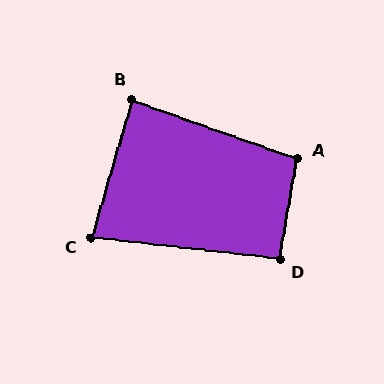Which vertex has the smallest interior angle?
C, at approximately 80 degrees.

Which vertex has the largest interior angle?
A, at approximately 100 degrees.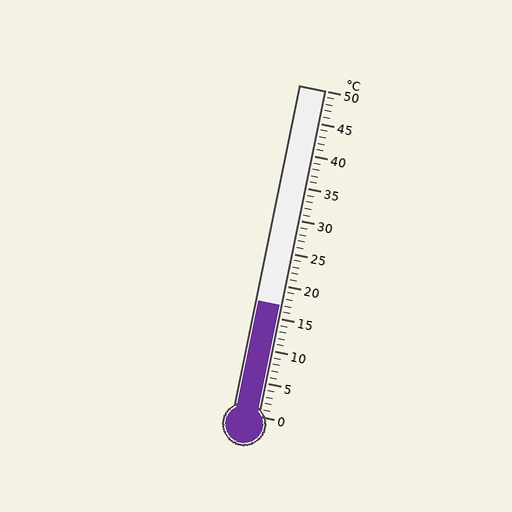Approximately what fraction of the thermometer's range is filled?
The thermometer is filled to approximately 35% of its range.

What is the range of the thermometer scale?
The thermometer scale ranges from 0°C to 50°C.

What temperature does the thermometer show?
The thermometer shows approximately 17°C.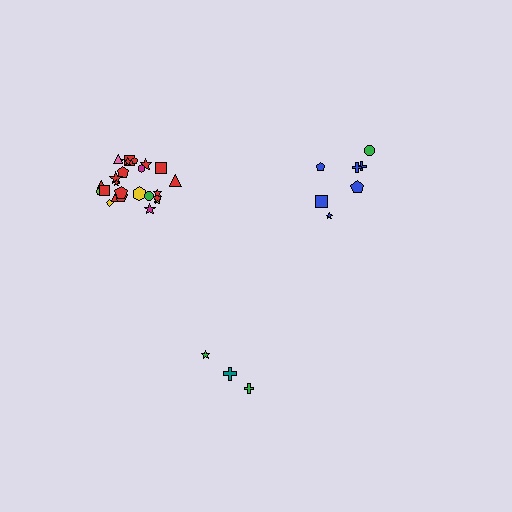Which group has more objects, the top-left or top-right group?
The top-left group.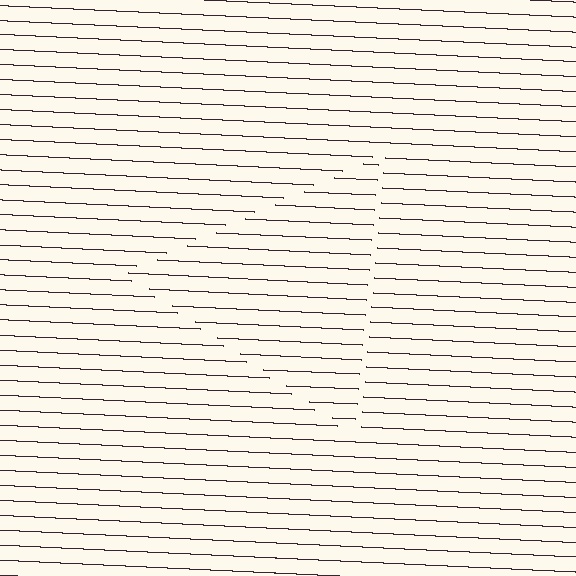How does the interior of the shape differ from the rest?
The interior of the shape contains the same grating, shifted by half a period — the contour is defined by the phase discontinuity where line-ends from the inner and outer gratings abut.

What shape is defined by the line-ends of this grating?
An illusory triangle. The interior of the shape contains the same grating, shifted by half a period — the contour is defined by the phase discontinuity where line-ends from the inner and outer gratings abut.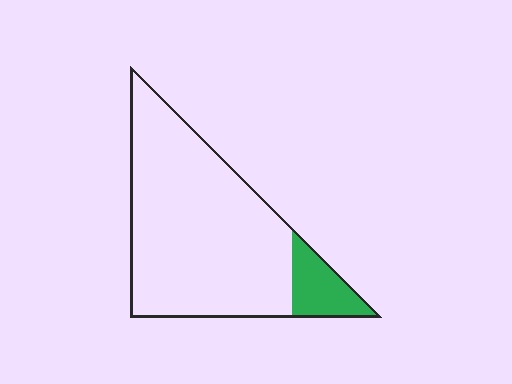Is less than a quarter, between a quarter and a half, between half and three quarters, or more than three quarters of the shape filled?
Less than a quarter.